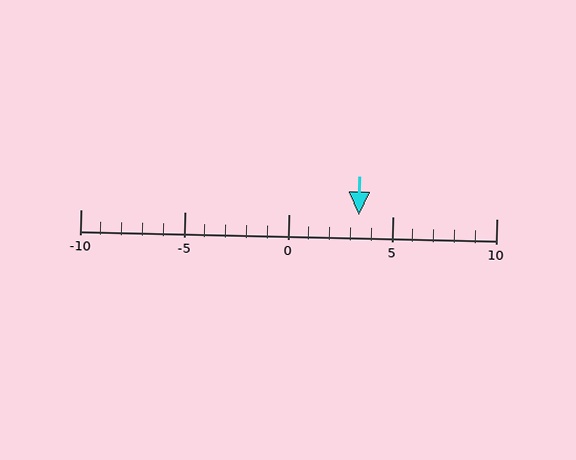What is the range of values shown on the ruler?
The ruler shows values from -10 to 10.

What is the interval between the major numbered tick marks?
The major tick marks are spaced 5 units apart.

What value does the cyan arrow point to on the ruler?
The cyan arrow points to approximately 3.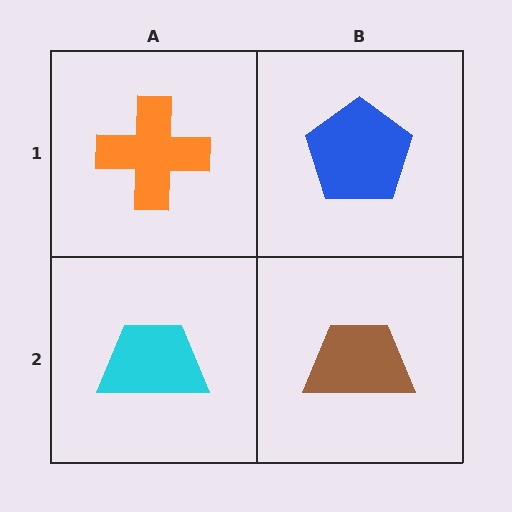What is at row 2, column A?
A cyan trapezoid.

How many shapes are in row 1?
2 shapes.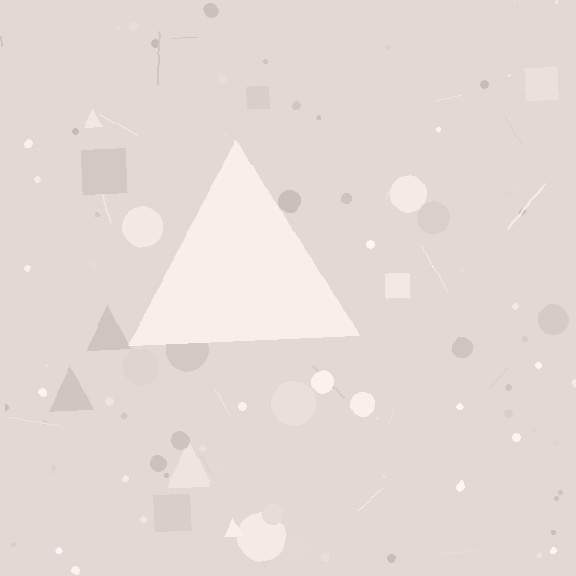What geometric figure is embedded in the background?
A triangle is embedded in the background.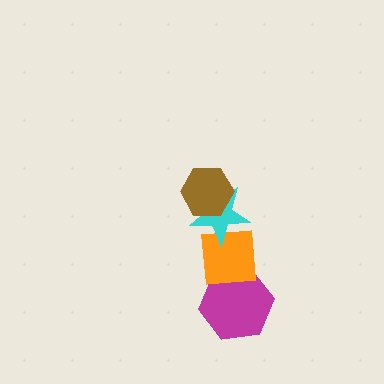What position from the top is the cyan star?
The cyan star is 2nd from the top.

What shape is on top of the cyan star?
The brown hexagon is on top of the cyan star.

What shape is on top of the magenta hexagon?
The orange square is on top of the magenta hexagon.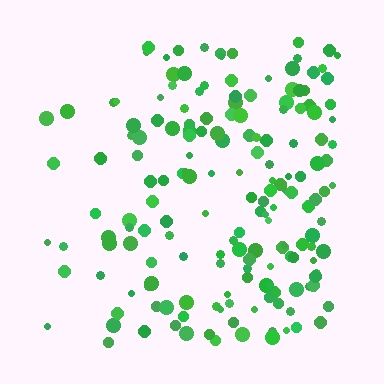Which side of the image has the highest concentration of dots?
The right.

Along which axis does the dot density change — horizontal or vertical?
Horizontal.